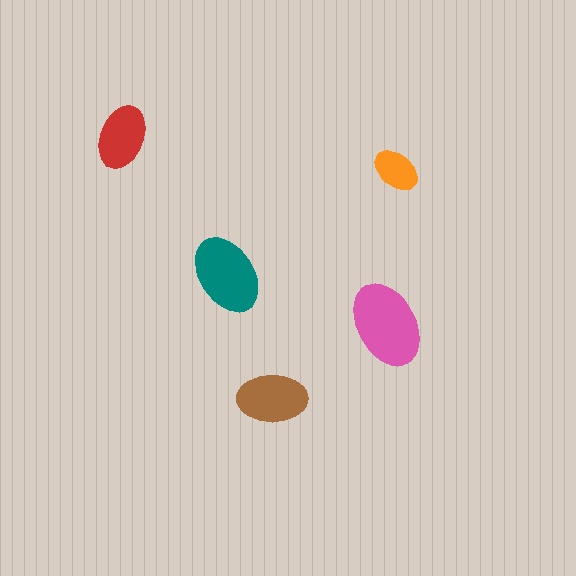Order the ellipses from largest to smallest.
the pink one, the teal one, the brown one, the red one, the orange one.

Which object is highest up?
The red ellipse is topmost.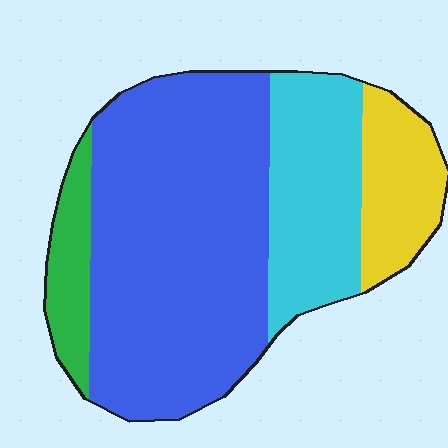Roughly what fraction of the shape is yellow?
Yellow covers about 15% of the shape.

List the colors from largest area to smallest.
From largest to smallest: blue, cyan, yellow, green.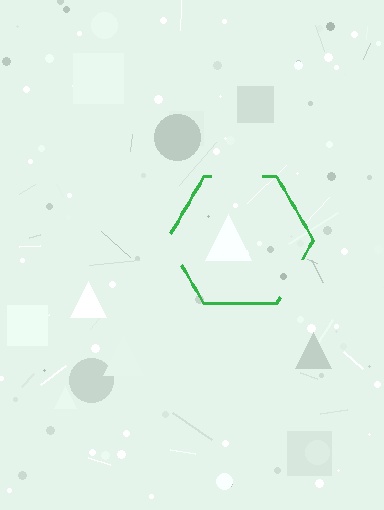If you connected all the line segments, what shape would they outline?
They would outline a hexagon.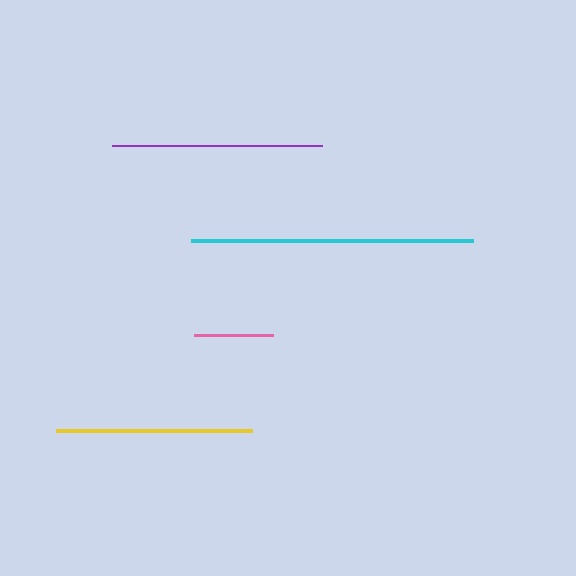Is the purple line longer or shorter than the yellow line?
The purple line is longer than the yellow line.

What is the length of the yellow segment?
The yellow segment is approximately 196 pixels long.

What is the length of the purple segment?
The purple segment is approximately 210 pixels long.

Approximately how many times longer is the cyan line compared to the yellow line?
The cyan line is approximately 1.4 times the length of the yellow line.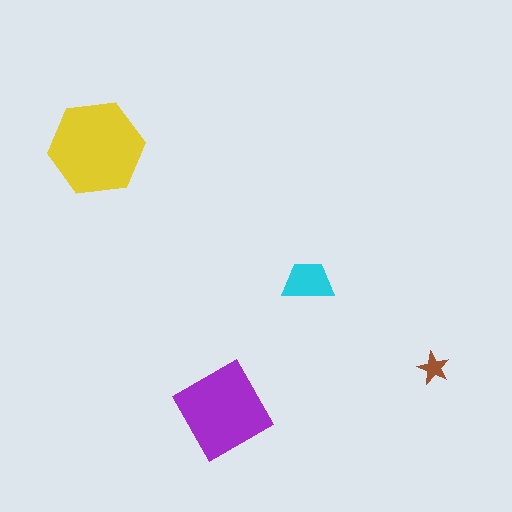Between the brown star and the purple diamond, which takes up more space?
The purple diamond.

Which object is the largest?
The yellow hexagon.